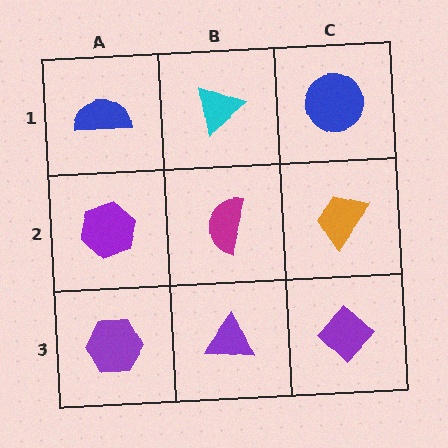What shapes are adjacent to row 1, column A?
A purple hexagon (row 2, column A), a cyan triangle (row 1, column B).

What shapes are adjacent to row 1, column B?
A magenta semicircle (row 2, column B), a blue semicircle (row 1, column A), a blue circle (row 1, column C).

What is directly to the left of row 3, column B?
A purple hexagon.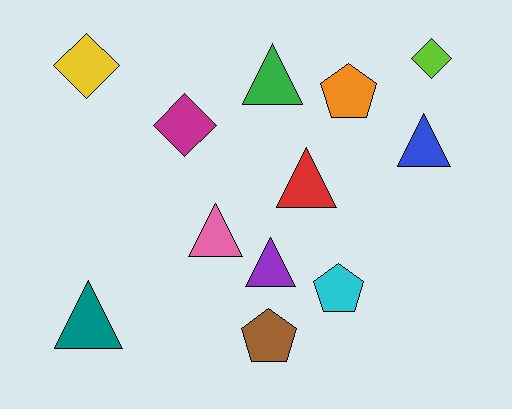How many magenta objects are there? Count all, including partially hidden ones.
There is 1 magenta object.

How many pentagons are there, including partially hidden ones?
There are 3 pentagons.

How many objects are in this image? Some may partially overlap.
There are 12 objects.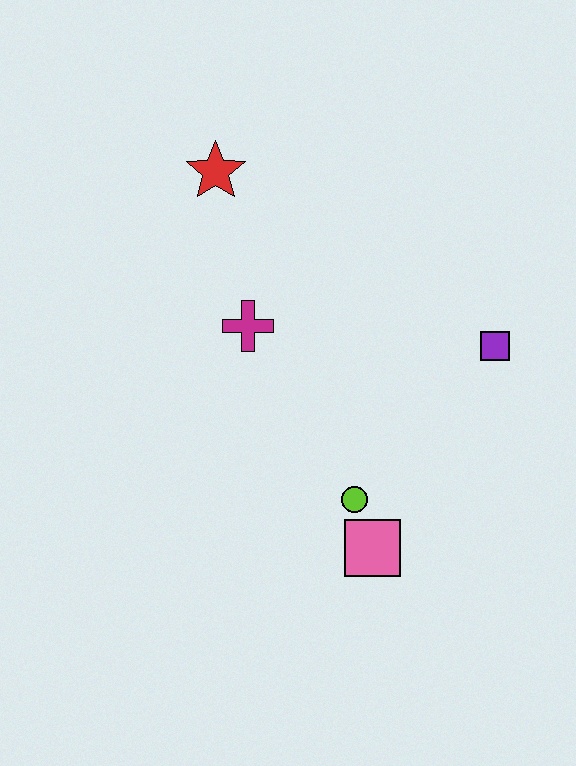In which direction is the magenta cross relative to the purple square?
The magenta cross is to the left of the purple square.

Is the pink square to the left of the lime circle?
No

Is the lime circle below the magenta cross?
Yes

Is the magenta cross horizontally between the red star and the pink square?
Yes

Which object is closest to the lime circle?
The pink square is closest to the lime circle.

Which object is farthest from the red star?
The pink square is farthest from the red star.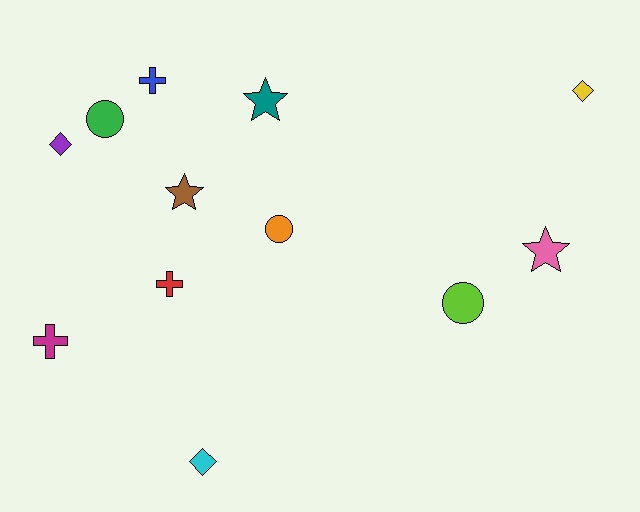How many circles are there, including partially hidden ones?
There are 3 circles.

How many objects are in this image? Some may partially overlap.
There are 12 objects.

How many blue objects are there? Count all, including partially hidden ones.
There is 1 blue object.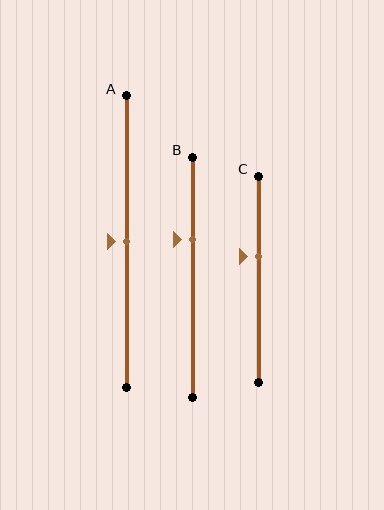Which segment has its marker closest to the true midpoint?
Segment A has its marker closest to the true midpoint.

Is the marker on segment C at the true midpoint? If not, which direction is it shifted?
No, the marker on segment C is shifted upward by about 11% of the segment length.